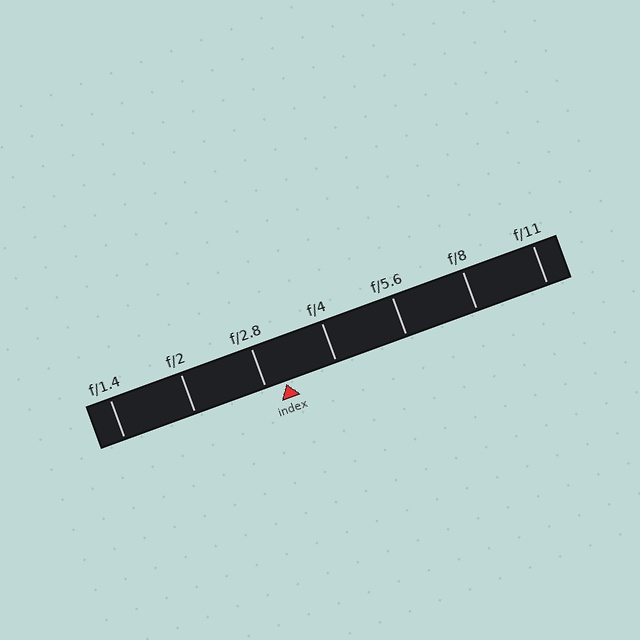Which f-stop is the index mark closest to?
The index mark is closest to f/2.8.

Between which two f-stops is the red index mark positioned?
The index mark is between f/2.8 and f/4.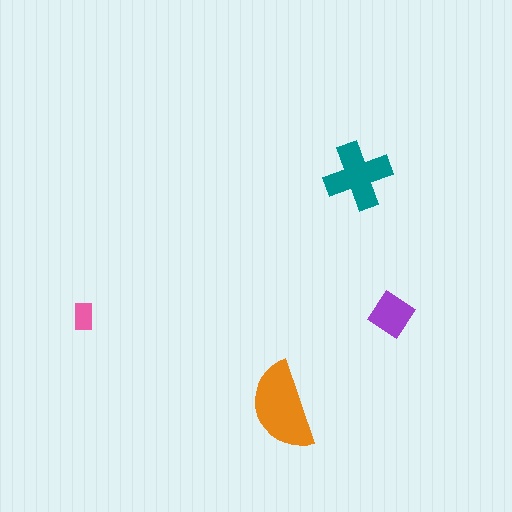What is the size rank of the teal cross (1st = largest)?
2nd.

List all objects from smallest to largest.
The pink rectangle, the purple diamond, the teal cross, the orange semicircle.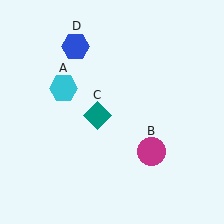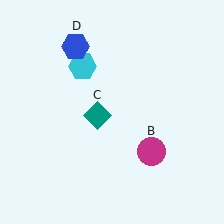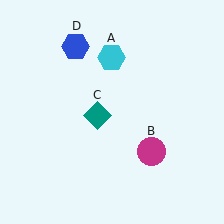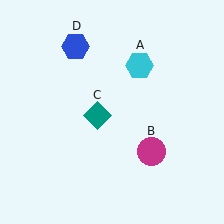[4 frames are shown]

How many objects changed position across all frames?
1 object changed position: cyan hexagon (object A).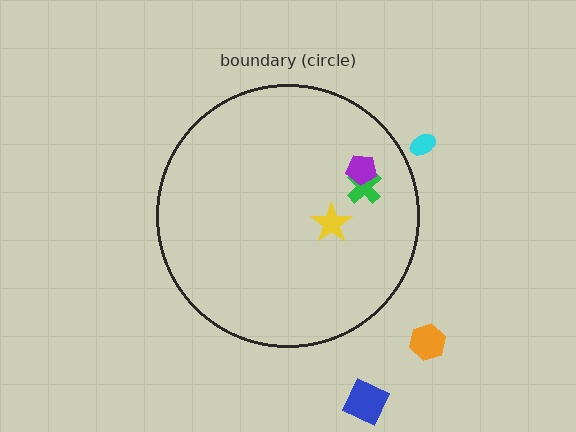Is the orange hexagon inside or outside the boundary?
Outside.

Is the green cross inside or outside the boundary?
Inside.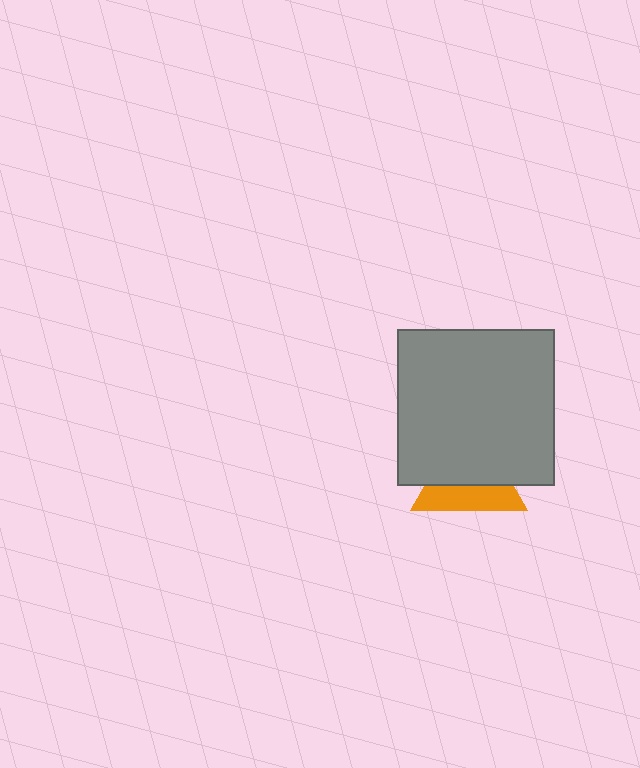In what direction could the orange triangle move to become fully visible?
The orange triangle could move down. That would shift it out from behind the gray square entirely.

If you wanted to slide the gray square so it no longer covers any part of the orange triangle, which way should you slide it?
Slide it up — that is the most direct way to separate the two shapes.